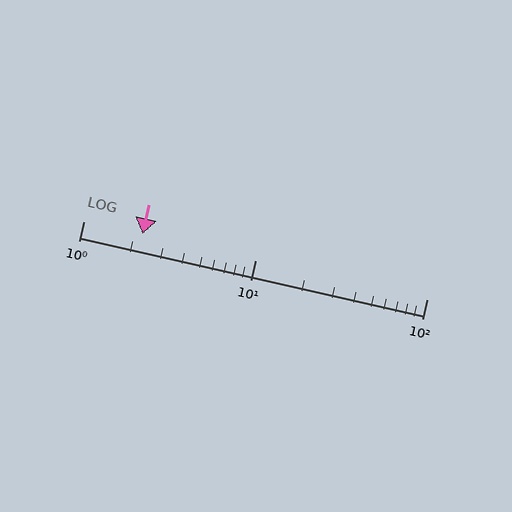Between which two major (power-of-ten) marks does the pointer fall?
The pointer is between 1 and 10.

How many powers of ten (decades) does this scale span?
The scale spans 2 decades, from 1 to 100.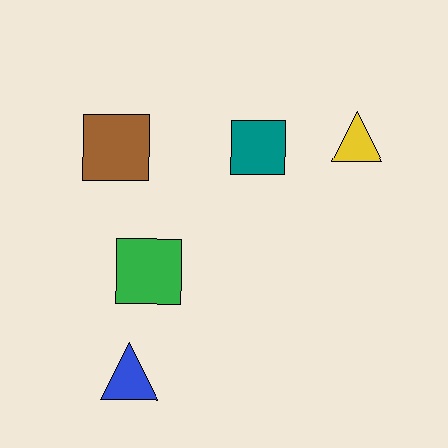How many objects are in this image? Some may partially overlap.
There are 5 objects.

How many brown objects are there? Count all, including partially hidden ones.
There is 1 brown object.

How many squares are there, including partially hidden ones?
There are 3 squares.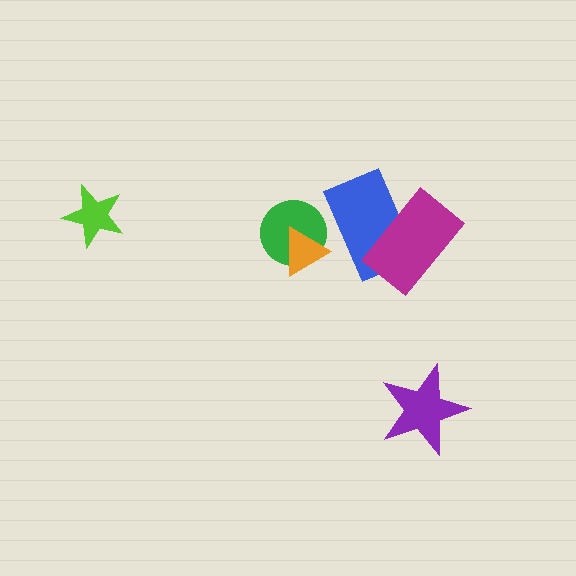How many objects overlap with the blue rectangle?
1 object overlaps with the blue rectangle.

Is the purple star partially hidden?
No, no other shape covers it.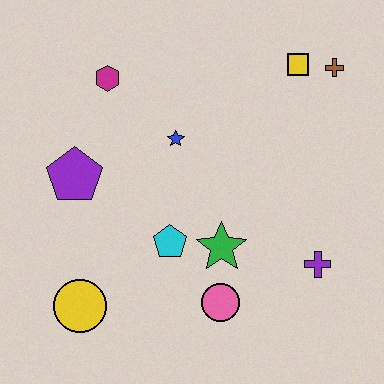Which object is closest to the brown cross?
The yellow square is closest to the brown cross.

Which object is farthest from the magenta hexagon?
The purple cross is farthest from the magenta hexagon.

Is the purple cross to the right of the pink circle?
Yes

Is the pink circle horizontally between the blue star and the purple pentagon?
No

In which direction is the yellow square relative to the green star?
The yellow square is above the green star.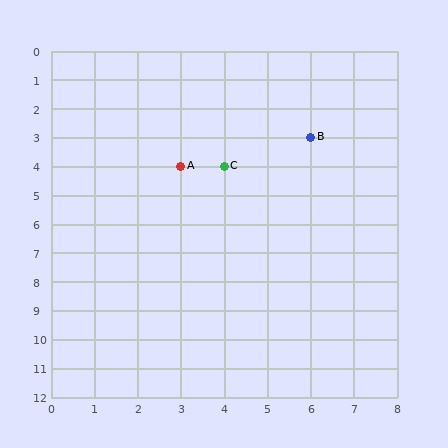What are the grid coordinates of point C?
Point C is at grid coordinates (4, 4).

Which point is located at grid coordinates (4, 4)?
Point C is at (4, 4).